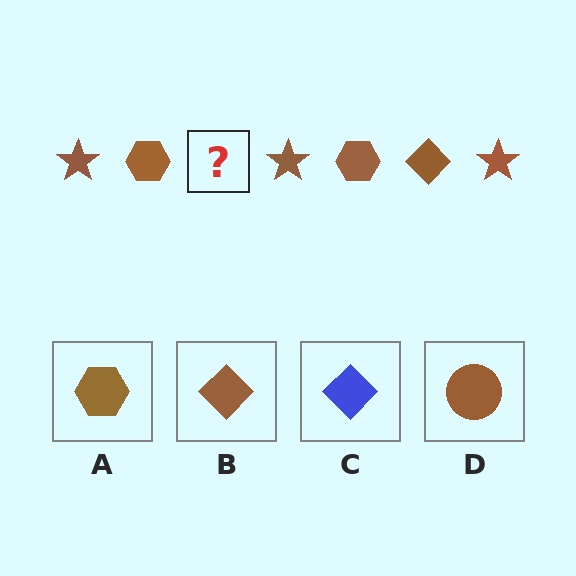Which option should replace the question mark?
Option B.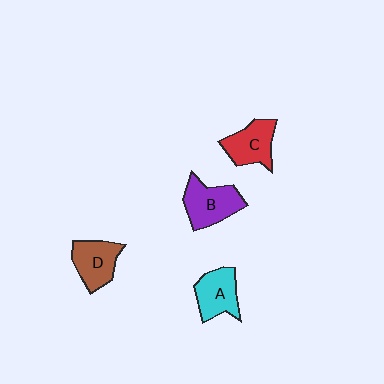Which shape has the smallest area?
Shape A (cyan).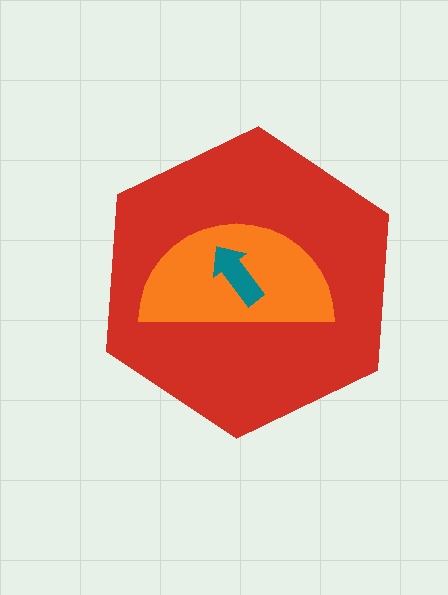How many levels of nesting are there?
3.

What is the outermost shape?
The red hexagon.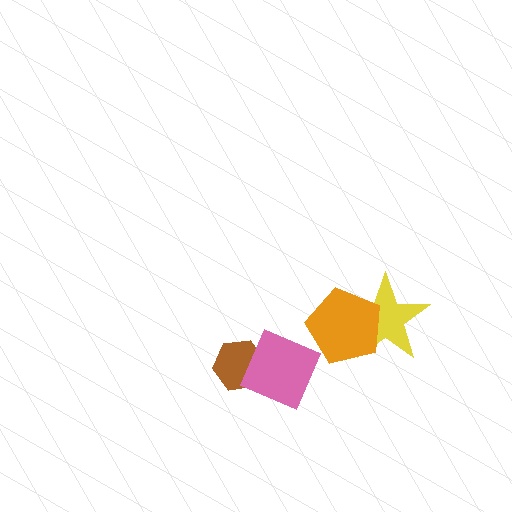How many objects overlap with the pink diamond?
1 object overlaps with the pink diamond.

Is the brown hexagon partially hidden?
Yes, it is partially covered by another shape.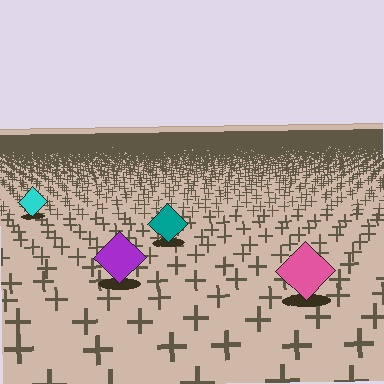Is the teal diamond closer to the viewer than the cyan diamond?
Yes. The teal diamond is closer — you can tell from the texture gradient: the ground texture is coarser near it.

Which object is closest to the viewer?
The pink diamond is closest. The texture marks near it are larger and more spread out.